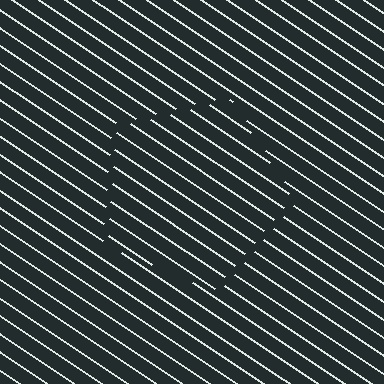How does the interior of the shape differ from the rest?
The interior of the shape contains the same grating, shifted by half a period — the contour is defined by the phase discontinuity where line-ends from the inner and outer gratings abut.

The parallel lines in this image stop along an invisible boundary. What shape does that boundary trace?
An illusory pentagon. The interior of the shape contains the same grating, shifted by half a period — the contour is defined by the phase discontinuity where line-ends from the inner and outer gratings abut.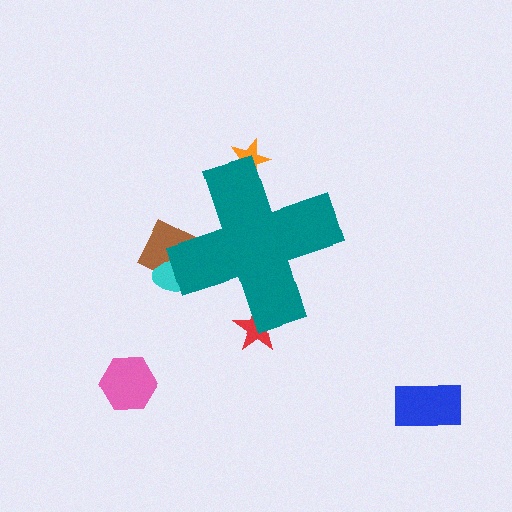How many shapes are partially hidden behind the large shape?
4 shapes are partially hidden.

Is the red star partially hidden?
Yes, the red star is partially hidden behind the teal cross.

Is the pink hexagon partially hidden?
No, the pink hexagon is fully visible.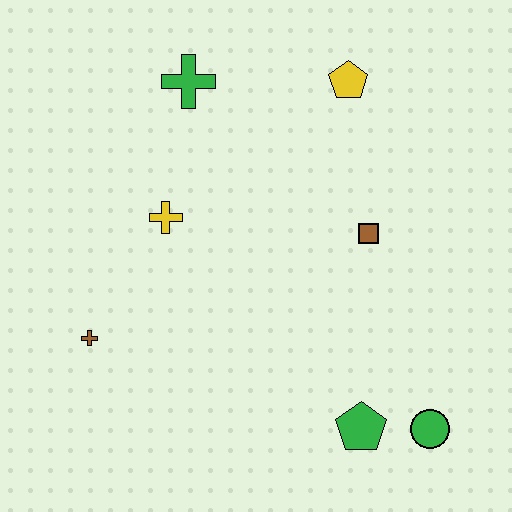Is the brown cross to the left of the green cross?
Yes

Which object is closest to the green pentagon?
The green circle is closest to the green pentagon.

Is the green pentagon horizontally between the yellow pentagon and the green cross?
No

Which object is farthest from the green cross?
The green circle is farthest from the green cross.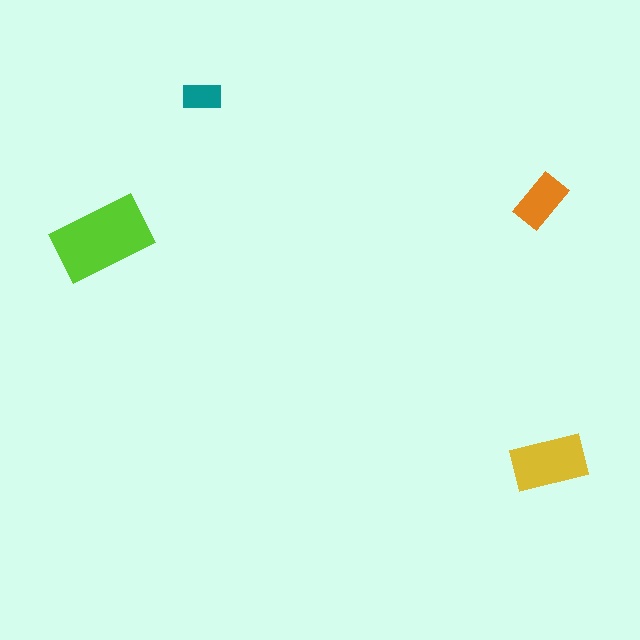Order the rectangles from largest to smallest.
the lime one, the yellow one, the orange one, the teal one.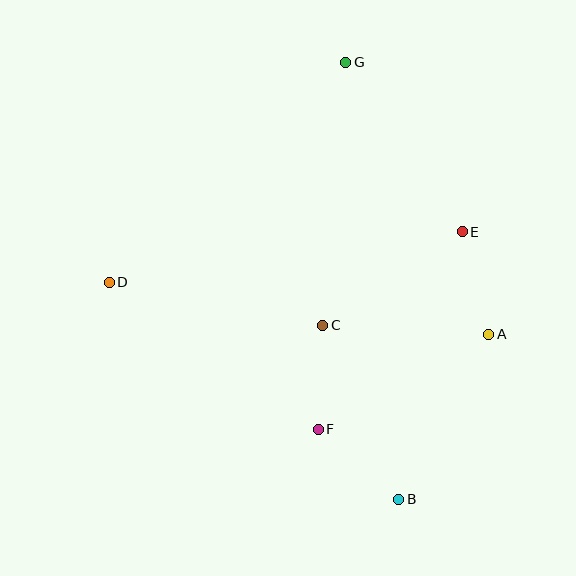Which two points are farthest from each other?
Points B and G are farthest from each other.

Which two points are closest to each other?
Points C and F are closest to each other.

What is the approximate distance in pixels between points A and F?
The distance between A and F is approximately 195 pixels.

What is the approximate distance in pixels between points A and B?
The distance between A and B is approximately 188 pixels.